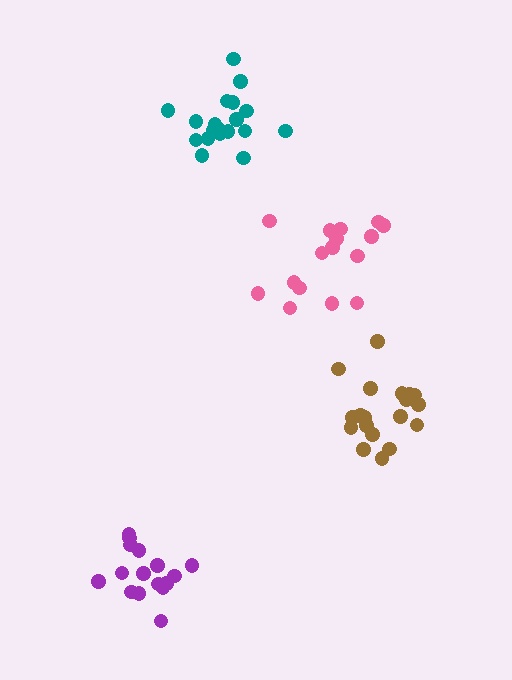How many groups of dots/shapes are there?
There are 4 groups.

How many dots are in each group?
Group 1: 16 dots, Group 2: 19 dots, Group 3: 20 dots, Group 4: 16 dots (71 total).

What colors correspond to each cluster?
The clusters are colored: pink, brown, teal, purple.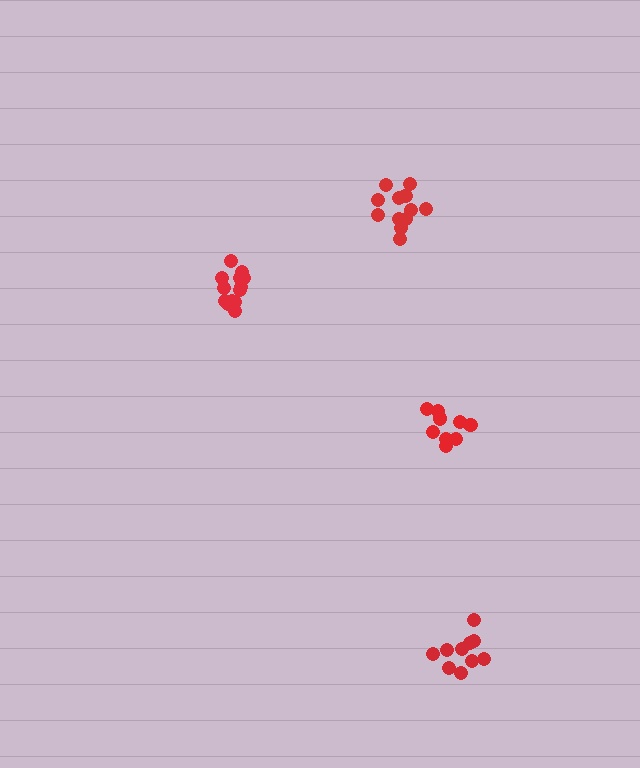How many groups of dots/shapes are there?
There are 4 groups.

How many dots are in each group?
Group 1: 13 dots, Group 2: 10 dots, Group 3: 10 dots, Group 4: 13 dots (46 total).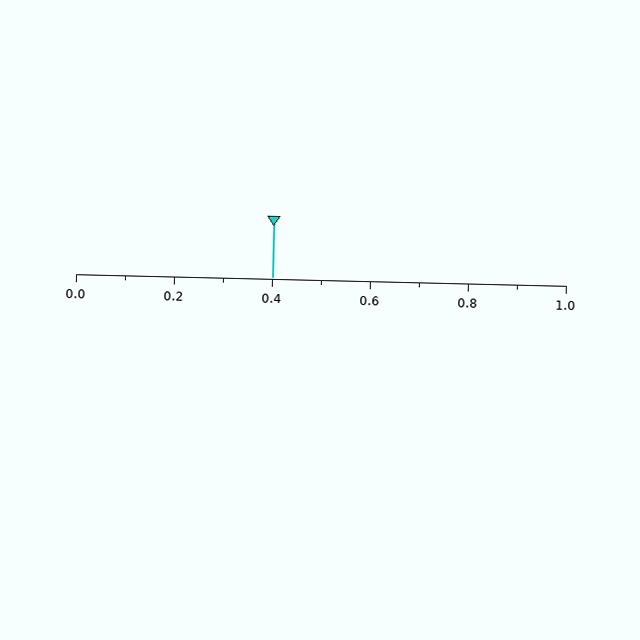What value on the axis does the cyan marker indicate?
The marker indicates approximately 0.4.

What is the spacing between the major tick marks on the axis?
The major ticks are spaced 0.2 apart.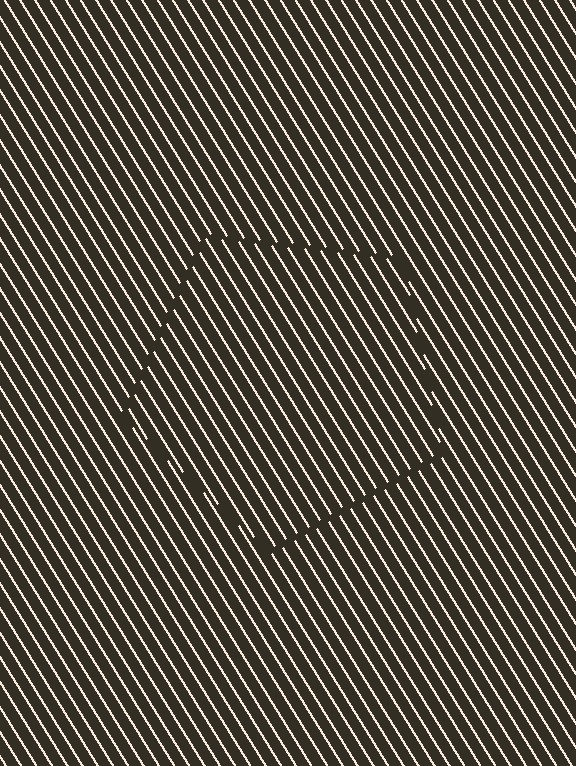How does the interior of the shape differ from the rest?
The interior of the shape contains the same grating, shifted by half a period — the contour is defined by the phase discontinuity where line-ends from the inner and outer gratings abut.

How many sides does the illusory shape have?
5 sides — the line-ends trace a pentagon.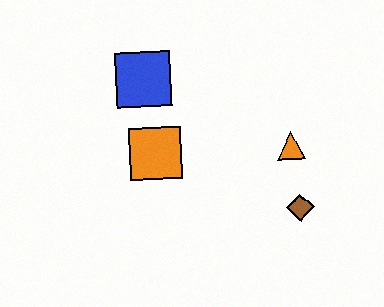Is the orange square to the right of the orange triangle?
No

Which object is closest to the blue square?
The orange square is closest to the blue square.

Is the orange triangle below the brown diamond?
No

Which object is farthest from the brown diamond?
The blue square is farthest from the brown diamond.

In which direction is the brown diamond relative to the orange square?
The brown diamond is to the right of the orange square.